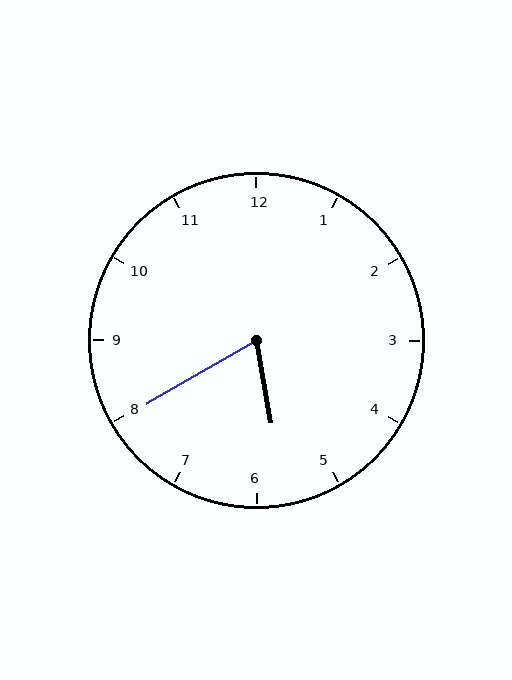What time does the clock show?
5:40.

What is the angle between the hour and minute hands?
Approximately 70 degrees.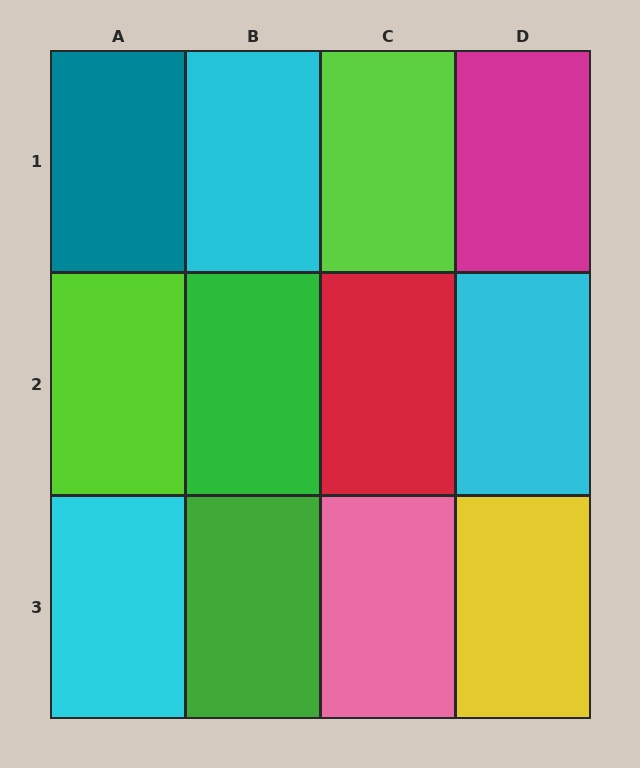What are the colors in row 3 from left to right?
Cyan, green, pink, yellow.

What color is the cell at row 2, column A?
Lime.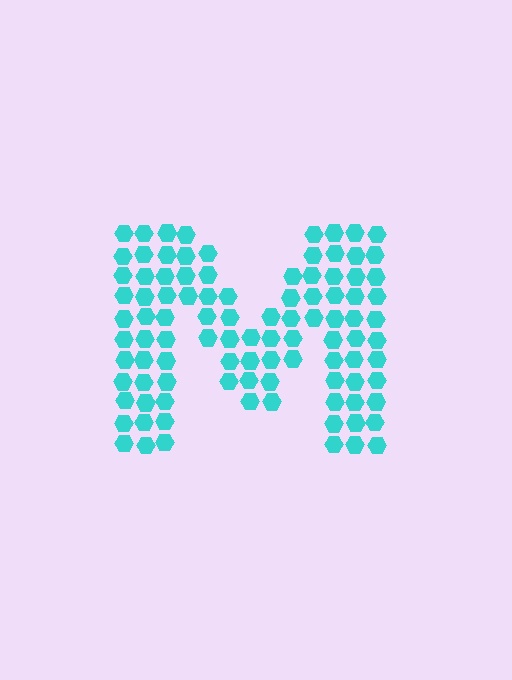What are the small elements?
The small elements are hexagons.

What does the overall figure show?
The overall figure shows the letter M.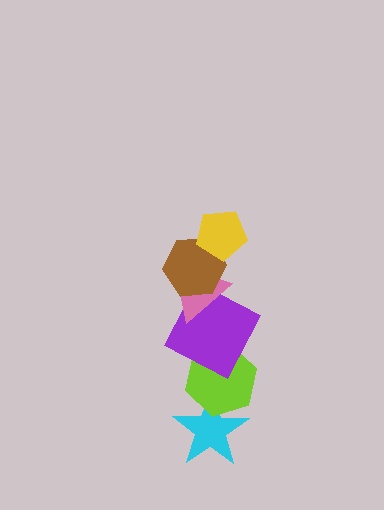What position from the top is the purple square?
The purple square is 4th from the top.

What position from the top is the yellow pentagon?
The yellow pentagon is 1st from the top.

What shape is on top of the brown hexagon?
The yellow pentagon is on top of the brown hexagon.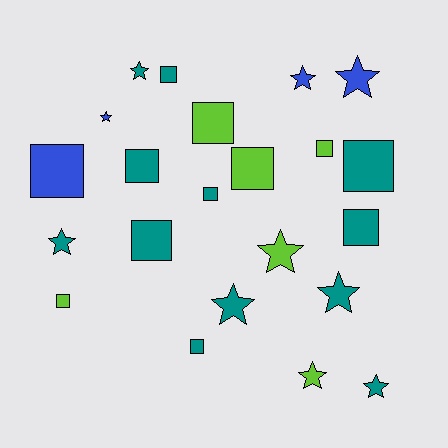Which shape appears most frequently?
Square, with 12 objects.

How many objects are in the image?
There are 22 objects.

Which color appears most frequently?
Teal, with 12 objects.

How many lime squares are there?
There are 4 lime squares.